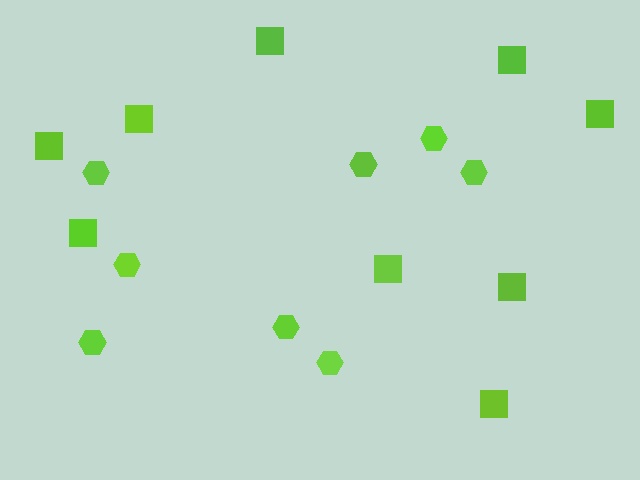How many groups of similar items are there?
There are 2 groups: one group of hexagons (8) and one group of squares (9).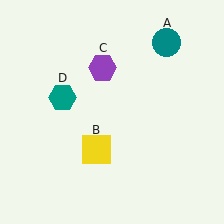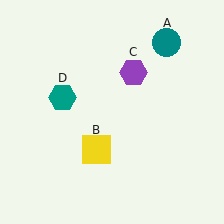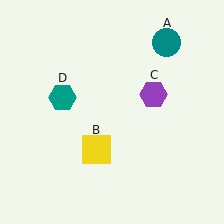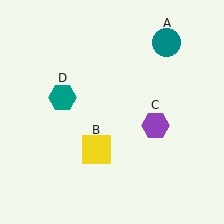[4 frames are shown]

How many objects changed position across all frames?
1 object changed position: purple hexagon (object C).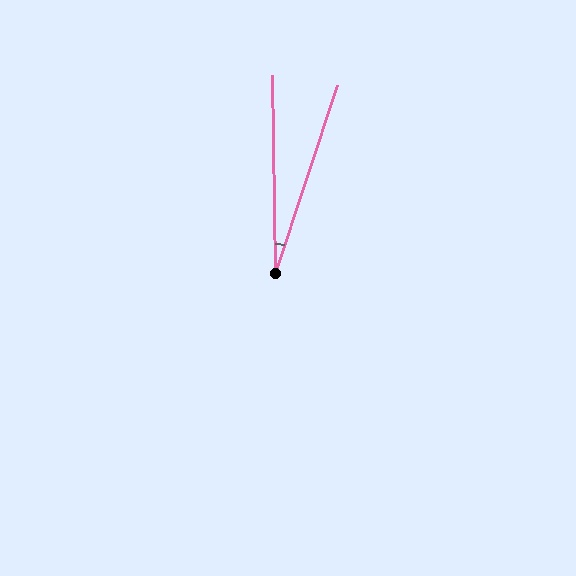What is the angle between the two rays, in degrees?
Approximately 19 degrees.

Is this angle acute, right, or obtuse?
It is acute.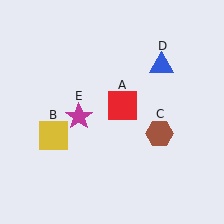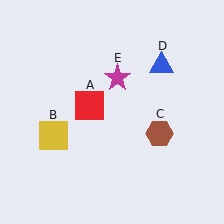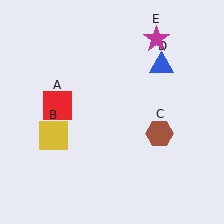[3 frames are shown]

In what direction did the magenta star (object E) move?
The magenta star (object E) moved up and to the right.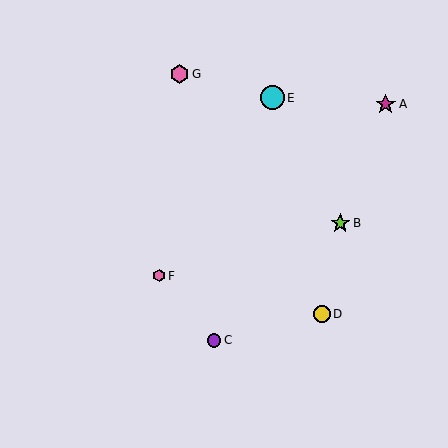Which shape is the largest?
The cyan circle (labeled E) is the largest.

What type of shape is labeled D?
Shape D is a yellow circle.